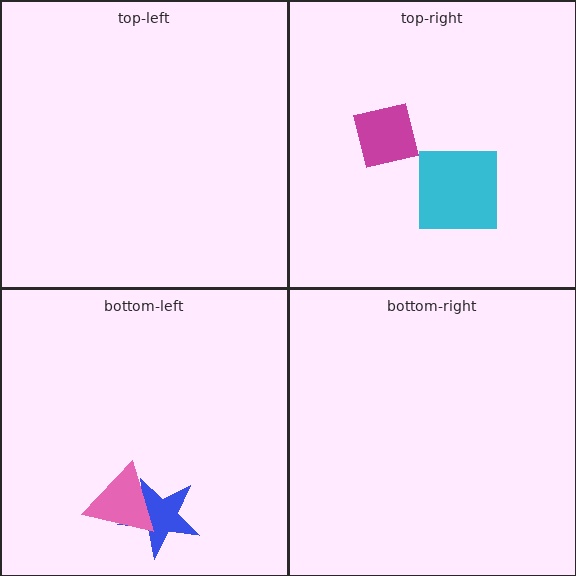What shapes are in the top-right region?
The cyan square, the magenta square.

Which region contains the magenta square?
The top-right region.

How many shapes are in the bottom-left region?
2.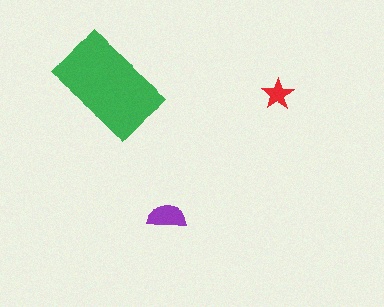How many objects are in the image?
There are 3 objects in the image.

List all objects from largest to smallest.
The green rectangle, the purple semicircle, the red star.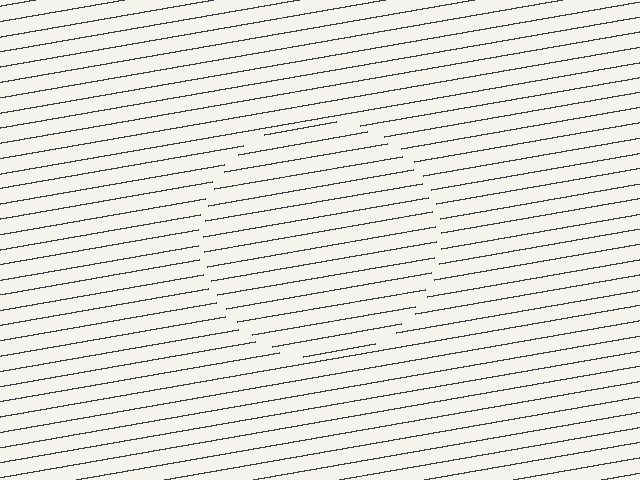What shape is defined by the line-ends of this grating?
An illusory circle. The interior of the shape contains the same grating, shifted by half a period — the contour is defined by the phase discontinuity where line-ends from the inner and outer gratings abut.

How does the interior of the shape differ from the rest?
The interior of the shape contains the same grating, shifted by half a period — the contour is defined by the phase discontinuity where line-ends from the inner and outer gratings abut.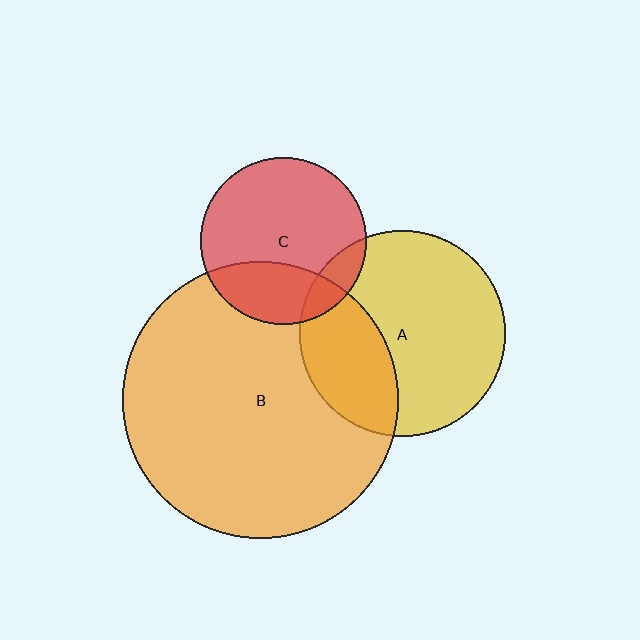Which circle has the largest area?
Circle B (orange).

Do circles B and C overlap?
Yes.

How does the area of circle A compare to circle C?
Approximately 1.5 times.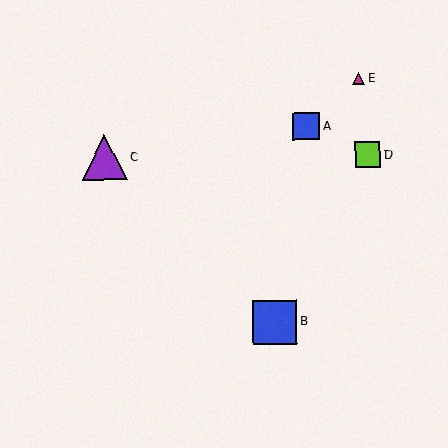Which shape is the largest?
The blue square (labeled B) is the largest.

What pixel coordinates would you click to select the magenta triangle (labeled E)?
Click at (359, 78) to select the magenta triangle E.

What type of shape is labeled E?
Shape E is a magenta triangle.